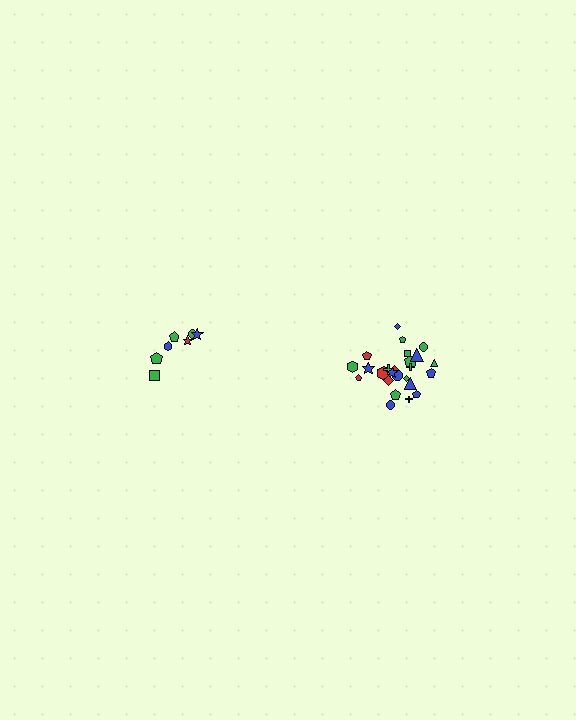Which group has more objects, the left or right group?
The right group.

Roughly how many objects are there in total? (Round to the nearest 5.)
Roughly 30 objects in total.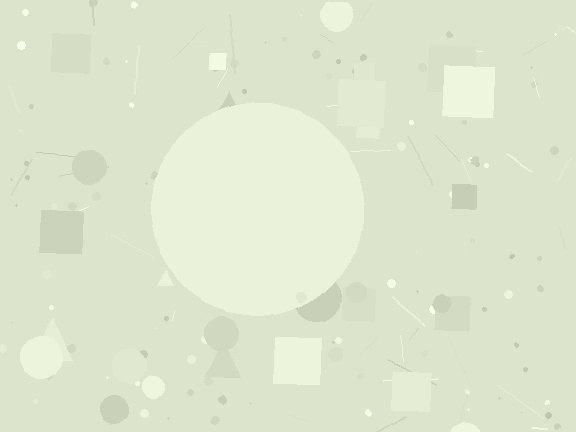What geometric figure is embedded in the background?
A circle is embedded in the background.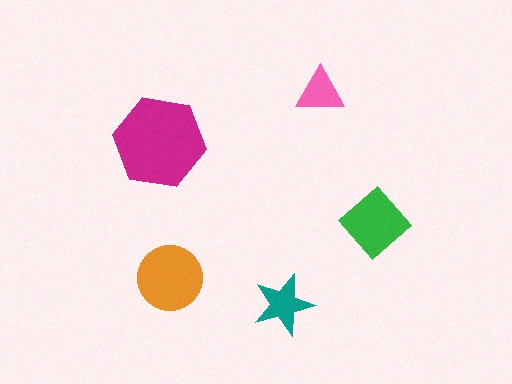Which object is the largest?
The magenta hexagon.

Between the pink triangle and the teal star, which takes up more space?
The teal star.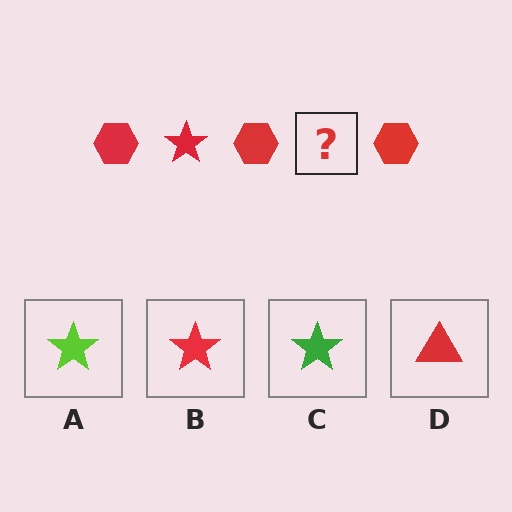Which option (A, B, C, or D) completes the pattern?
B.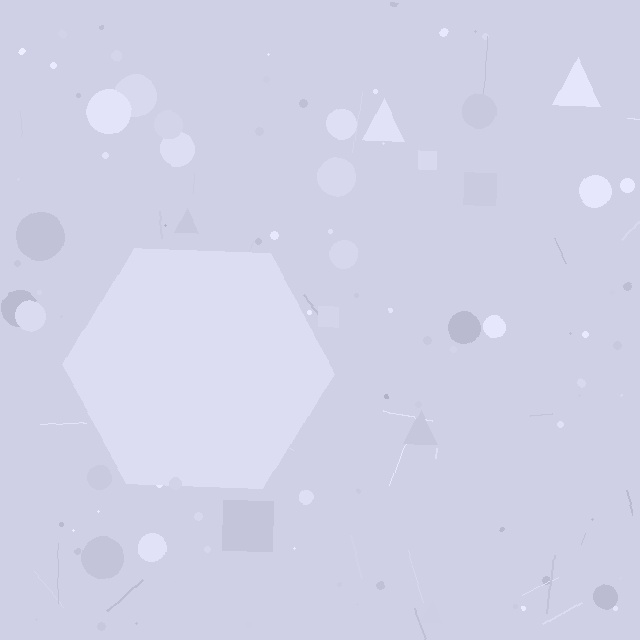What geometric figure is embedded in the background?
A hexagon is embedded in the background.